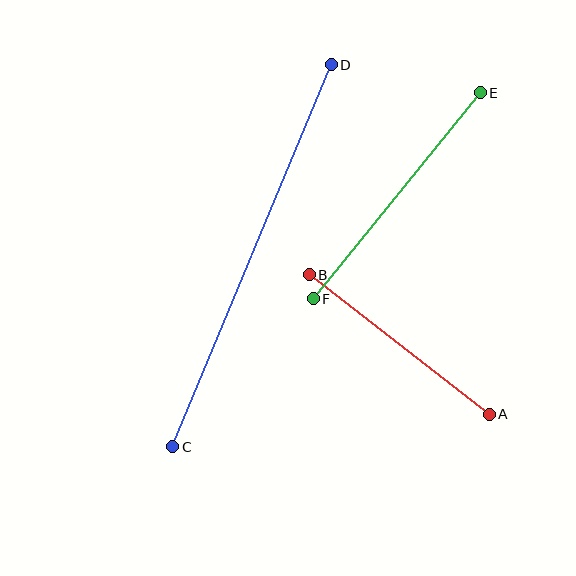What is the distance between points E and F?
The distance is approximately 265 pixels.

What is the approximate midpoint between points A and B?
The midpoint is at approximately (399, 344) pixels.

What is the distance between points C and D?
The distance is approximately 414 pixels.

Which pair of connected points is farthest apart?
Points C and D are farthest apart.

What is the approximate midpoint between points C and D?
The midpoint is at approximately (252, 256) pixels.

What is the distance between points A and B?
The distance is approximately 228 pixels.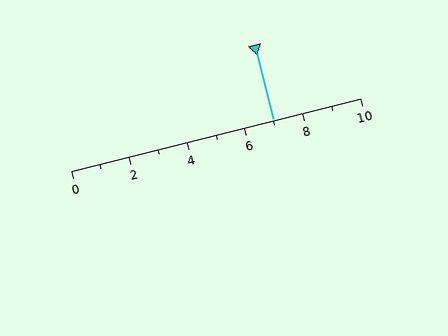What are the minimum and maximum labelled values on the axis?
The axis runs from 0 to 10.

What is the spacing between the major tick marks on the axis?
The major ticks are spaced 2 apart.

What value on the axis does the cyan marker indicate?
The marker indicates approximately 7.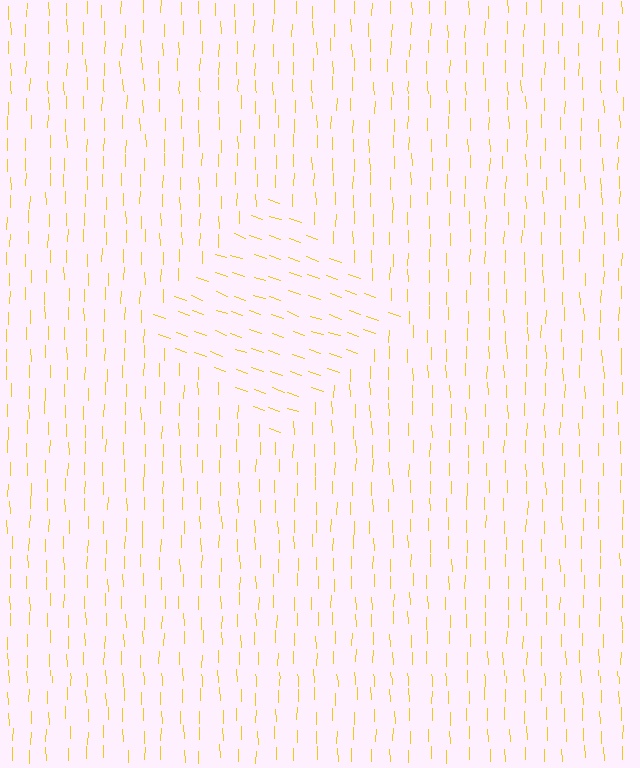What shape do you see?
I see a diamond.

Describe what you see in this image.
The image is filled with small yellow line segments. A diamond region in the image has lines oriented differently from the surrounding lines, creating a visible texture boundary.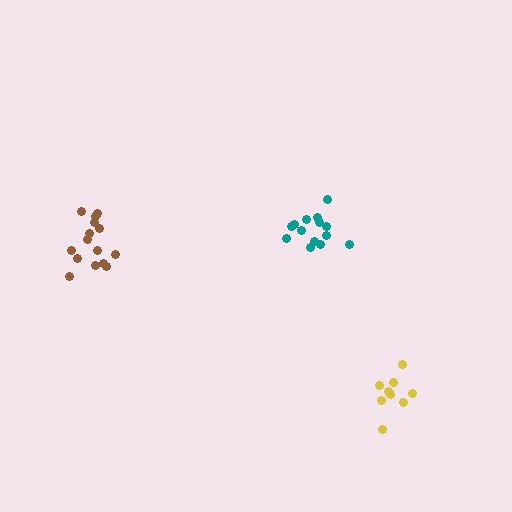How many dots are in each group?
Group 1: 14 dots, Group 2: 9 dots, Group 3: 15 dots (38 total).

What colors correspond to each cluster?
The clusters are colored: teal, yellow, brown.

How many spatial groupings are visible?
There are 3 spatial groupings.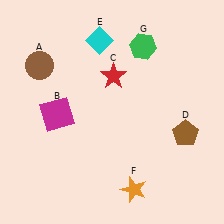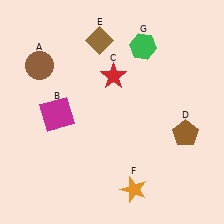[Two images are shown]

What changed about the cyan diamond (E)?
In Image 1, E is cyan. In Image 2, it changed to brown.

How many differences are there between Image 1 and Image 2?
There is 1 difference between the two images.